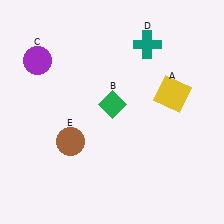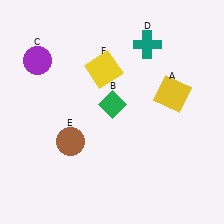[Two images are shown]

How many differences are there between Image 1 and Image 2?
There is 1 difference between the two images.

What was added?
A yellow square (F) was added in Image 2.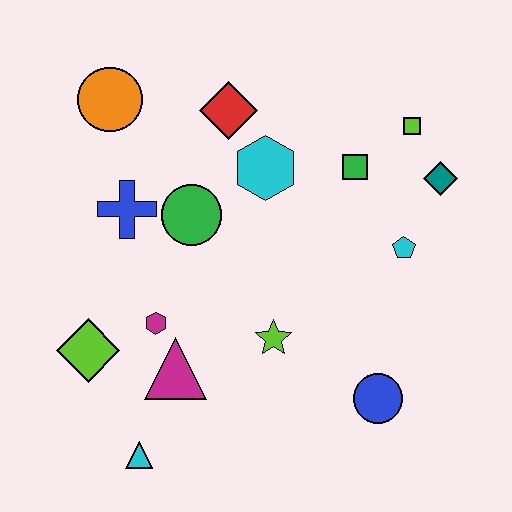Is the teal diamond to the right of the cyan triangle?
Yes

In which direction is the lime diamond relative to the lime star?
The lime diamond is to the left of the lime star.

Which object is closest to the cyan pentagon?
The teal diamond is closest to the cyan pentagon.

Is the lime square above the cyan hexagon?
Yes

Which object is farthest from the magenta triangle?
The lime square is farthest from the magenta triangle.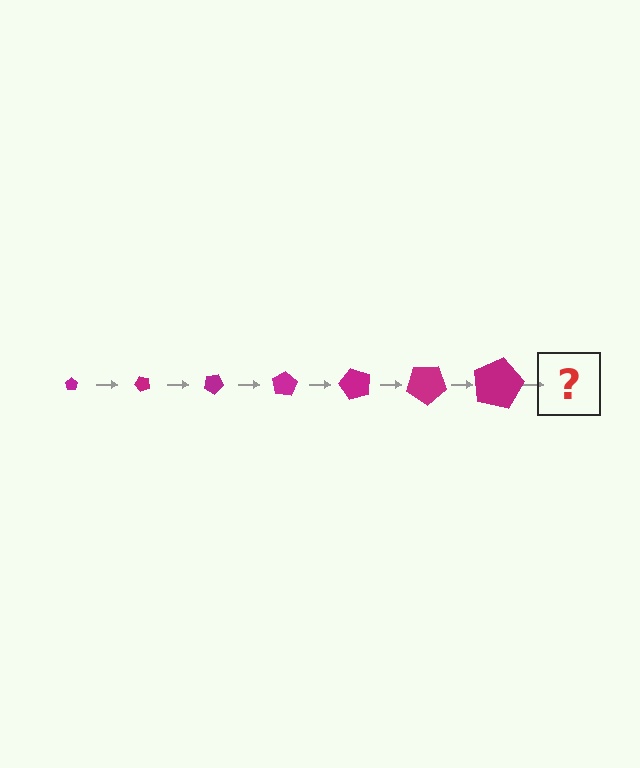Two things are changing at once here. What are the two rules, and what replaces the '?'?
The two rules are that the pentagon grows larger each step and it rotates 50 degrees each step. The '?' should be a pentagon, larger than the previous one and rotated 350 degrees from the start.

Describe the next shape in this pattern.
It should be a pentagon, larger than the previous one and rotated 350 degrees from the start.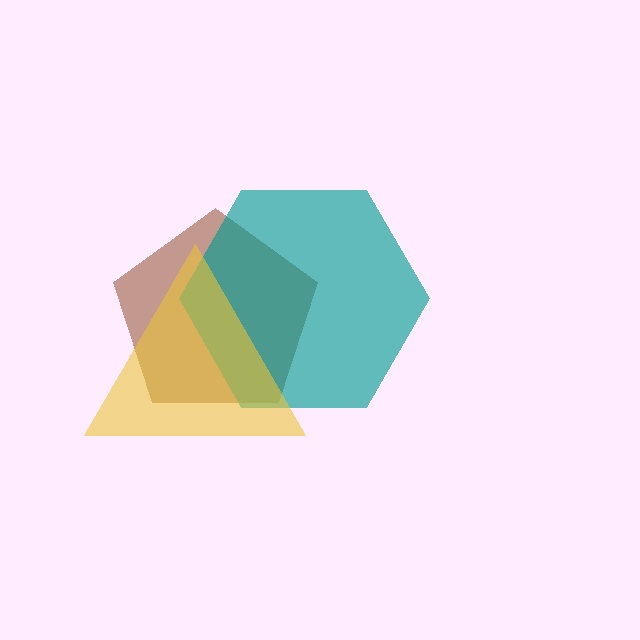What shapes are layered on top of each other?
The layered shapes are: a brown pentagon, a teal hexagon, a yellow triangle.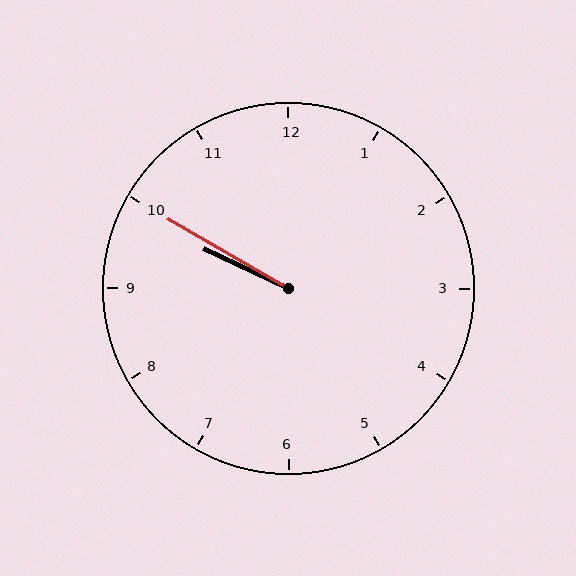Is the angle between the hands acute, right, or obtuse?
It is acute.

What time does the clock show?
9:50.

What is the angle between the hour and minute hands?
Approximately 5 degrees.